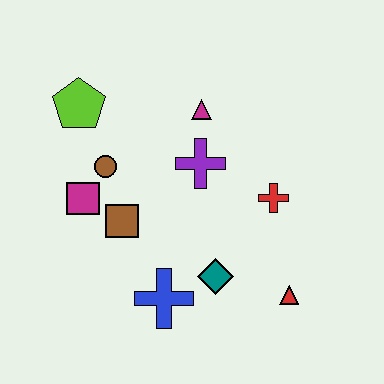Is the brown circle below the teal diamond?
No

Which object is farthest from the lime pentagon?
The red triangle is farthest from the lime pentagon.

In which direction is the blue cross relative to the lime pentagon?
The blue cross is below the lime pentagon.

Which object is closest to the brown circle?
The magenta square is closest to the brown circle.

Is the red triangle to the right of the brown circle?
Yes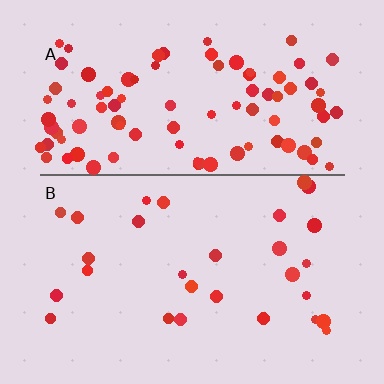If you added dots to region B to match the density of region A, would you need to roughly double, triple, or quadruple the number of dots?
Approximately triple.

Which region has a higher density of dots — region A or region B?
A (the top).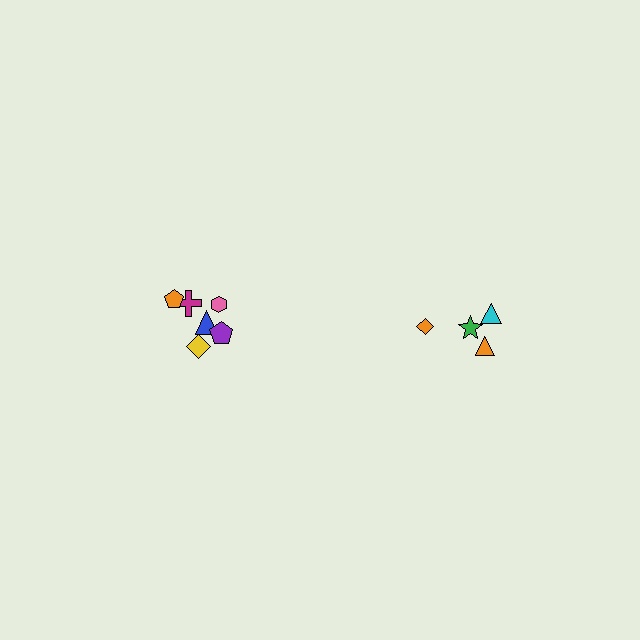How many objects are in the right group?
There are 4 objects.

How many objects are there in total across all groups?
There are 10 objects.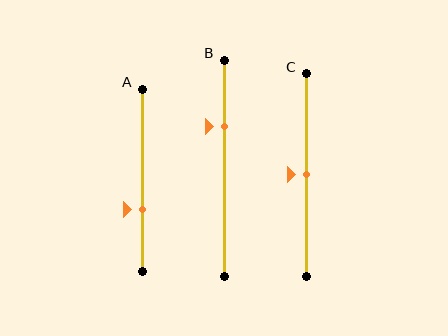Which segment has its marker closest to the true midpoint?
Segment C has its marker closest to the true midpoint.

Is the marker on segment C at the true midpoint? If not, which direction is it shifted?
Yes, the marker on segment C is at the true midpoint.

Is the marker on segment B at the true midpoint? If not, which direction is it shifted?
No, the marker on segment B is shifted upward by about 19% of the segment length.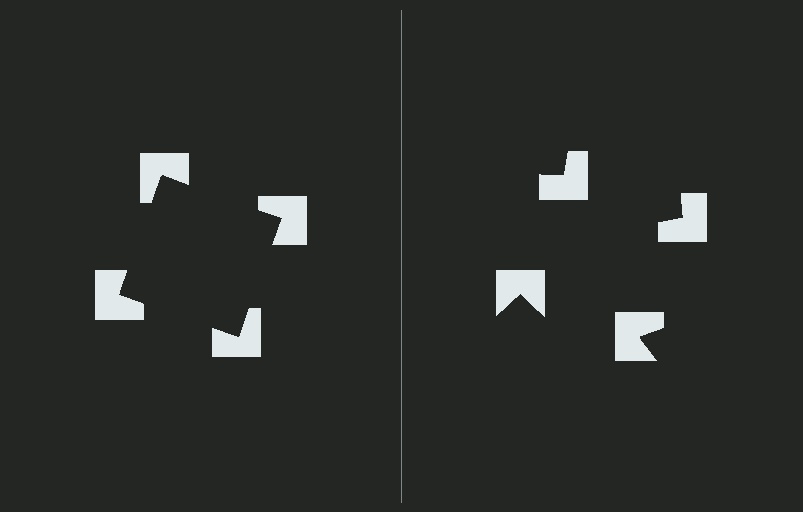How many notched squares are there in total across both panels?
8 — 4 on each side.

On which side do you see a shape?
An illusory square appears on the left side. On the right side the wedge cuts are rotated, so no coherent shape forms.